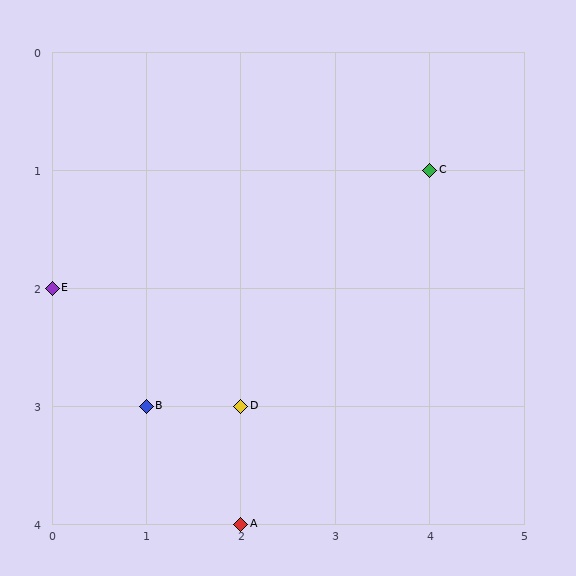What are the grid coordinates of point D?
Point D is at grid coordinates (2, 3).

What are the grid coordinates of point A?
Point A is at grid coordinates (2, 4).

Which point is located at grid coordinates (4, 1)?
Point C is at (4, 1).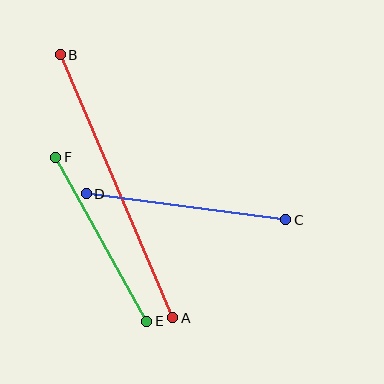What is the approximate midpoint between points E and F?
The midpoint is at approximately (101, 239) pixels.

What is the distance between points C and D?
The distance is approximately 202 pixels.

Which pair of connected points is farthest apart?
Points A and B are farthest apart.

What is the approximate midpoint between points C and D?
The midpoint is at approximately (186, 207) pixels.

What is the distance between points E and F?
The distance is approximately 188 pixels.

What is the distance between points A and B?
The distance is approximately 286 pixels.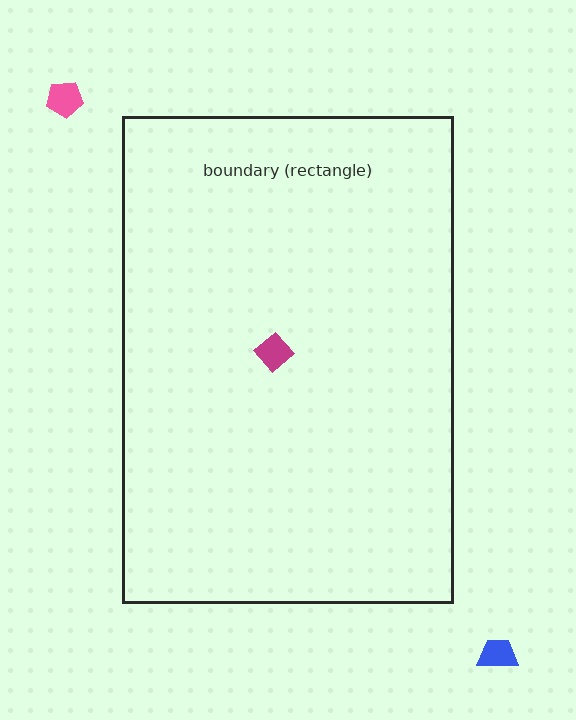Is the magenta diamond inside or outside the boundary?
Inside.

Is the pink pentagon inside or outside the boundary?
Outside.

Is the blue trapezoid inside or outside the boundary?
Outside.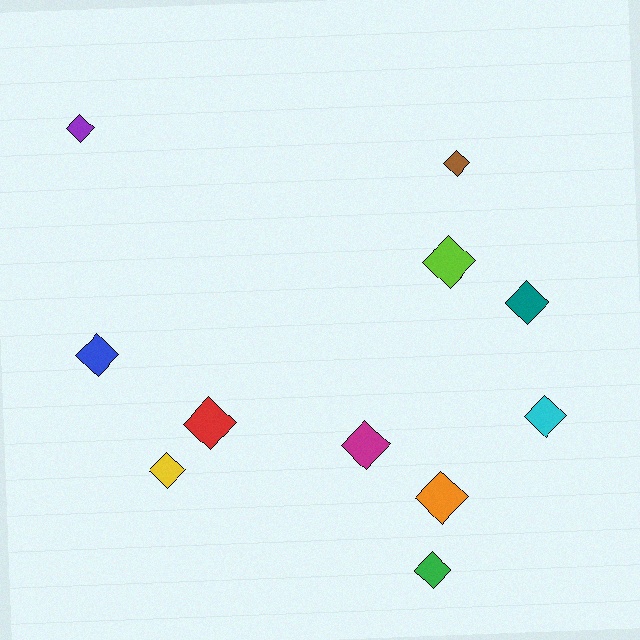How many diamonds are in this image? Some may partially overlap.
There are 11 diamonds.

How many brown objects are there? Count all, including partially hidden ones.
There is 1 brown object.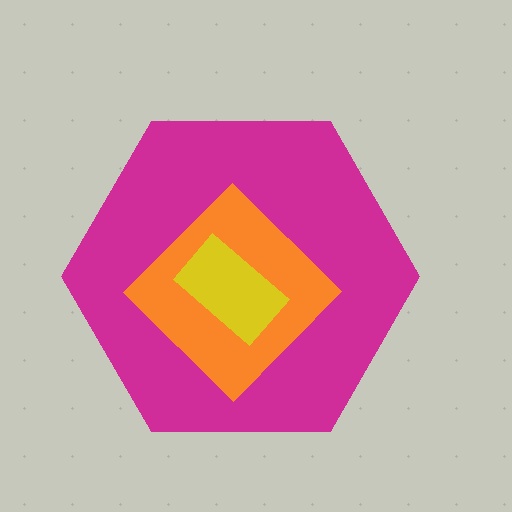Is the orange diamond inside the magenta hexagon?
Yes.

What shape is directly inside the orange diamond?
The yellow rectangle.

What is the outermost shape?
The magenta hexagon.